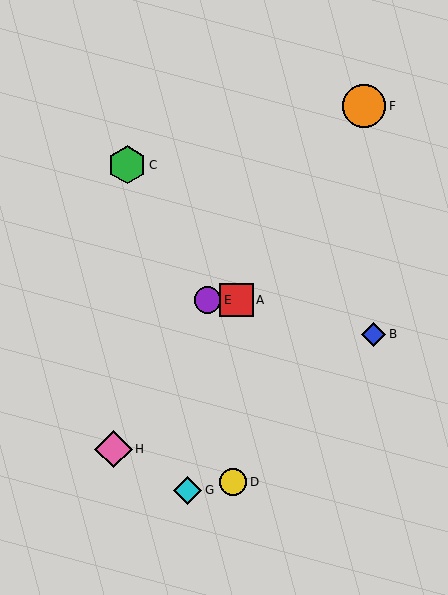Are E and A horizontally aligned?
Yes, both are at y≈300.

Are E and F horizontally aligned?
No, E is at y≈300 and F is at y≈106.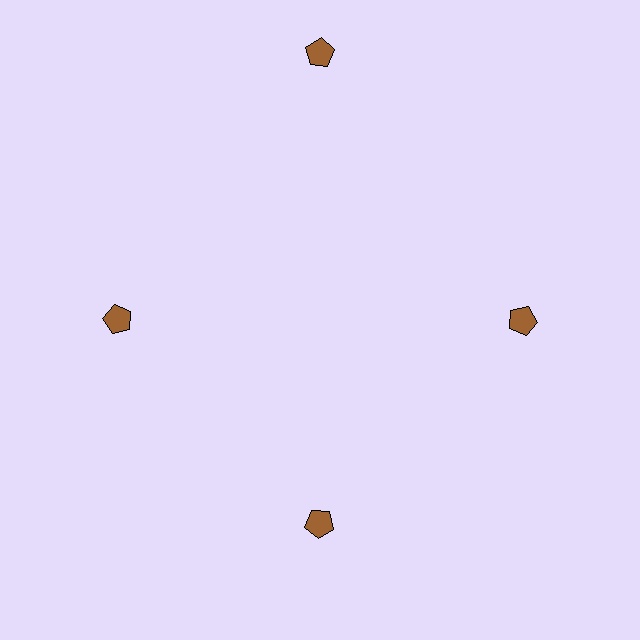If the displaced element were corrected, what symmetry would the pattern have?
It would have 4-fold rotational symmetry — the pattern would map onto itself every 90 degrees.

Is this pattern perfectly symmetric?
No. The 4 brown pentagons are arranged in a ring, but one element near the 12 o'clock position is pushed outward from the center, breaking the 4-fold rotational symmetry.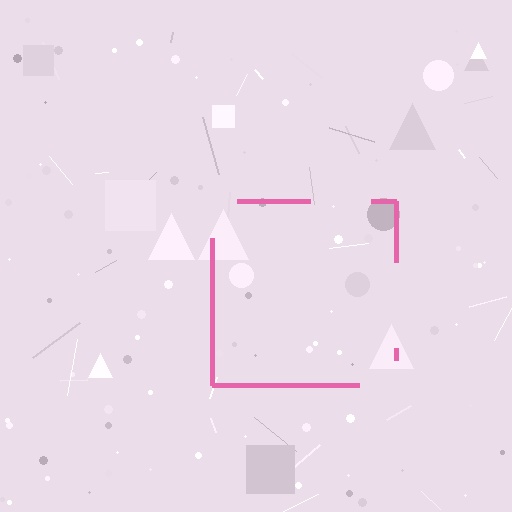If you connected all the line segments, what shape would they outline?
They would outline a square.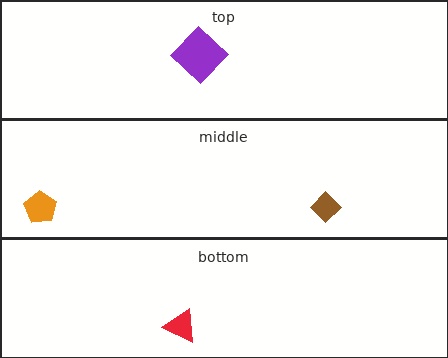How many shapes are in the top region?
1.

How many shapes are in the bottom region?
1.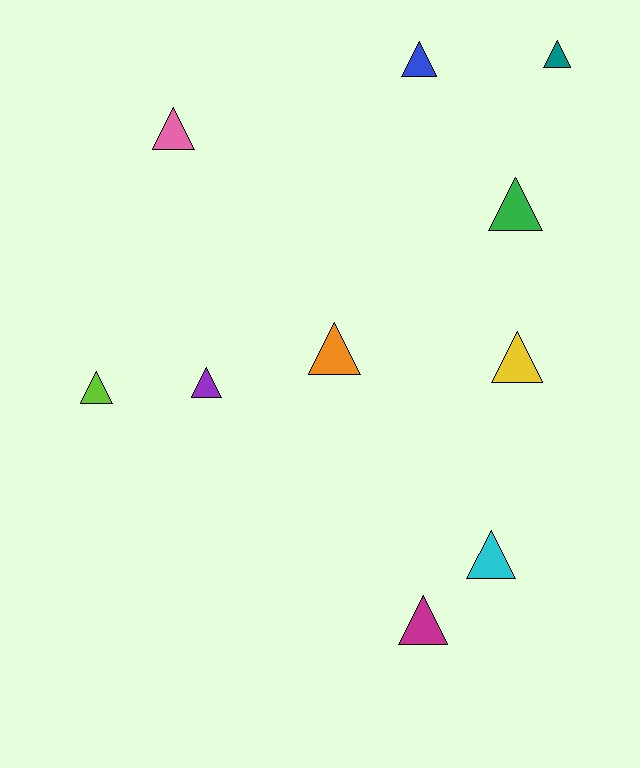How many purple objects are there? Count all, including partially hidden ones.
There is 1 purple object.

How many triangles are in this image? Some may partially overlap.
There are 10 triangles.